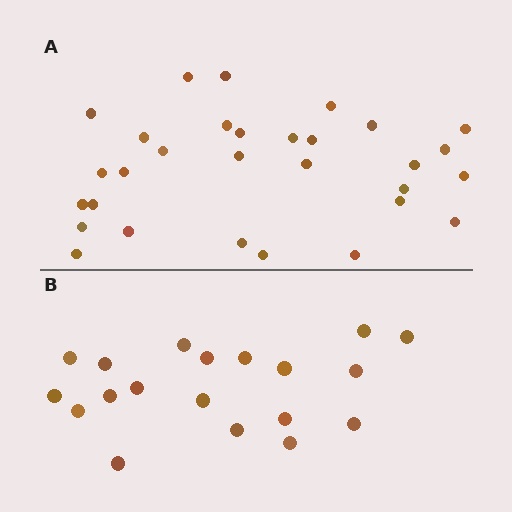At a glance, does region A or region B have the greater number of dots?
Region A (the top region) has more dots.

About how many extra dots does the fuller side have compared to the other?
Region A has roughly 12 or so more dots than region B.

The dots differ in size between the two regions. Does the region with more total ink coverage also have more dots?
No. Region B has more total ink coverage because its dots are larger, but region A actually contains more individual dots. Total area can be misleading — the number of items is what matters here.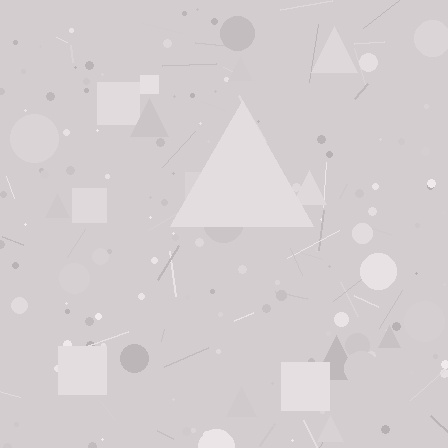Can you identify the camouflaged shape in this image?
The camouflaged shape is a triangle.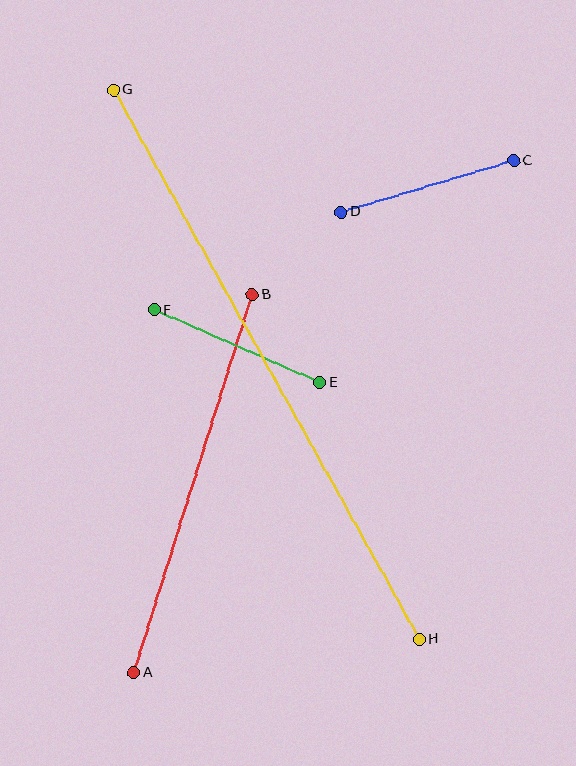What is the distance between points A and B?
The distance is approximately 396 pixels.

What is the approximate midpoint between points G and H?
The midpoint is at approximately (267, 365) pixels.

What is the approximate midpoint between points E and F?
The midpoint is at approximately (237, 346) pixels.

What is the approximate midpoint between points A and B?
The midpoint is at approximately (193, 484) pixels.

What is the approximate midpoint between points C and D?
The midpoint is at approximately (428, 186) pixels.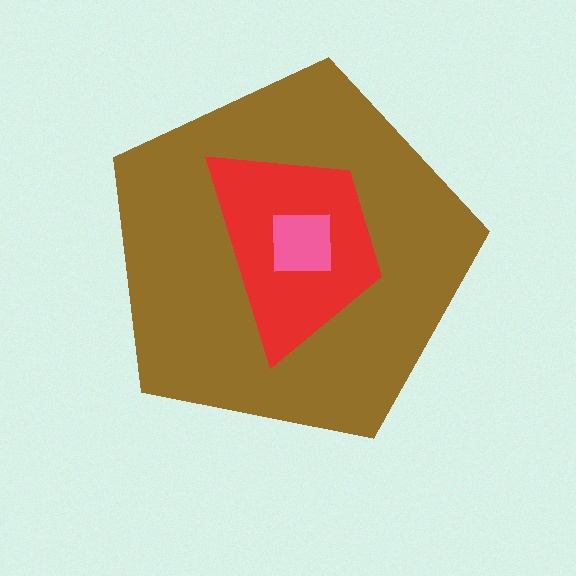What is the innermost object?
The pink square.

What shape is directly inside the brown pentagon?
The red trapezoid.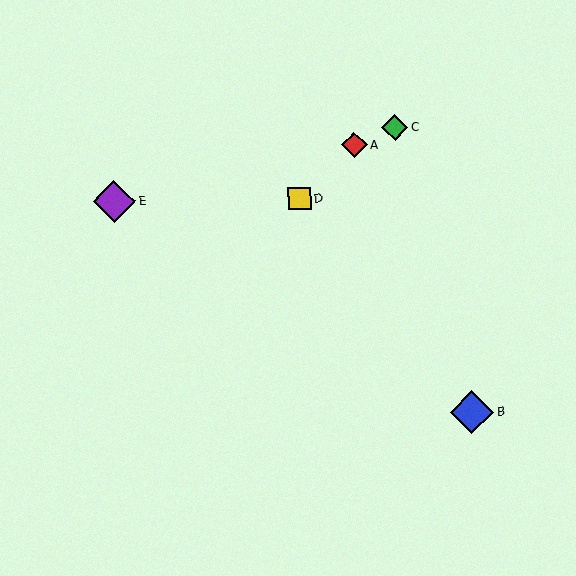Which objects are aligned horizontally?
Objects D, E are aligned horizontally.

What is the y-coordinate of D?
Object D is at y≈198.